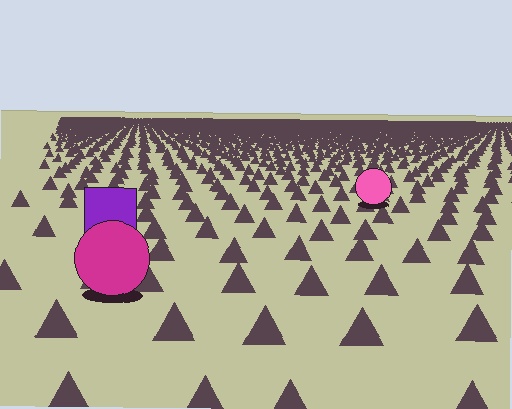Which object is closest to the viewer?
The magenta circle is closest. The texture marks near it are larger and more spread out.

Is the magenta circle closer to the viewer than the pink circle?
Yes. The magenta circle is closer — you can tell from the texture gradient: the ground texture is coarser near it.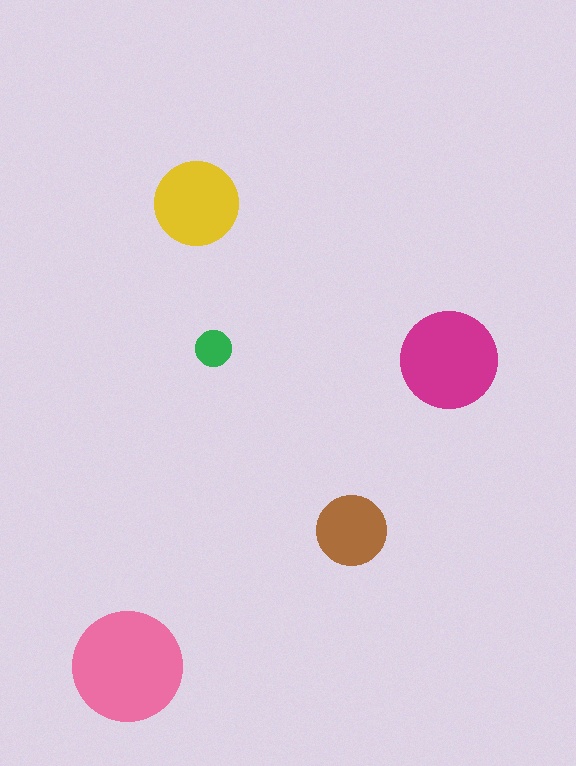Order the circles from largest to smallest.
the pink one, the magenta one, the yellow one, the brown one, the green one.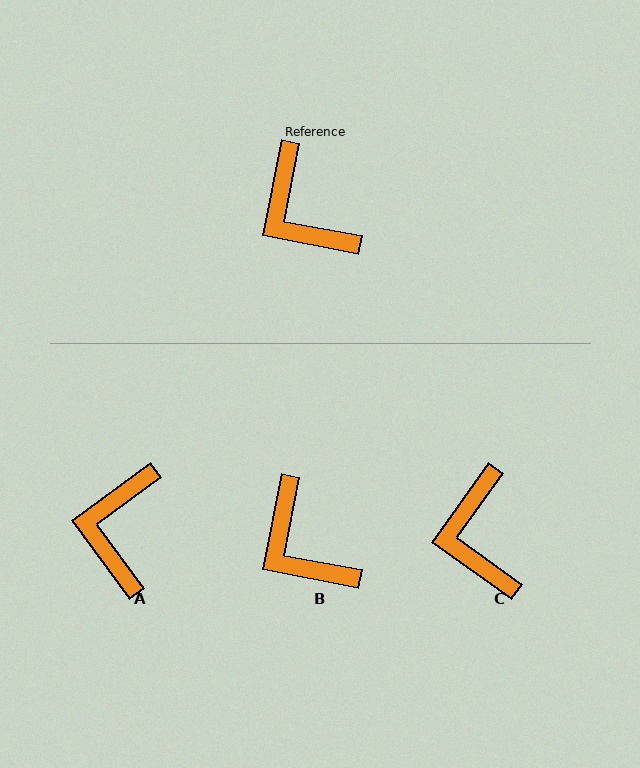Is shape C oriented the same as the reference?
No, it is off by about 25 degrees.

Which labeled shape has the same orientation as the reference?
B.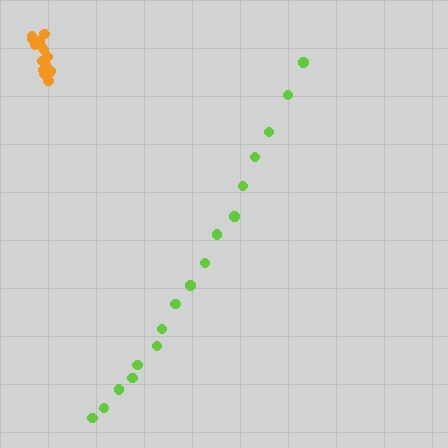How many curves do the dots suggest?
There are 2 distinct paths.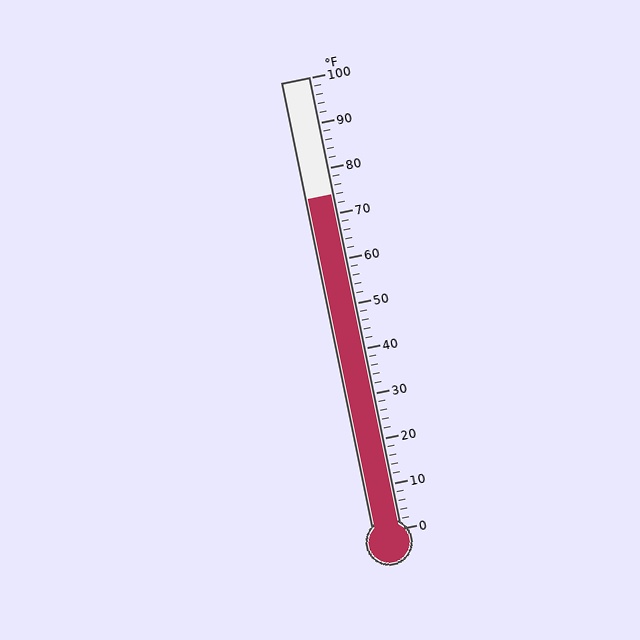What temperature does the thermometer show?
The thermometer shows approximately 74°F.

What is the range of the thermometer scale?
The thermometer scale ranges from 0°F to 100°F.